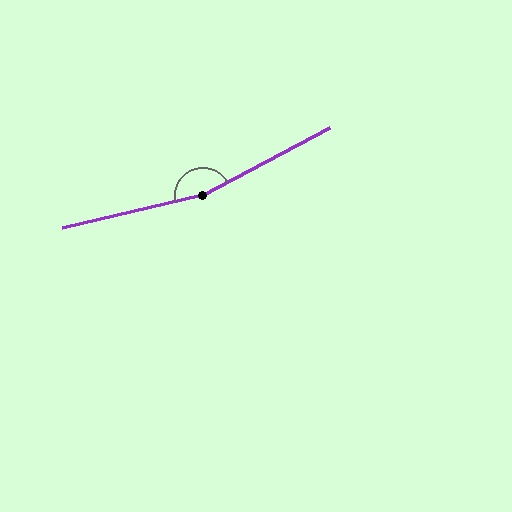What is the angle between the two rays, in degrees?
Approximately 165 degrees.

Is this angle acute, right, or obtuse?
It is obtuse.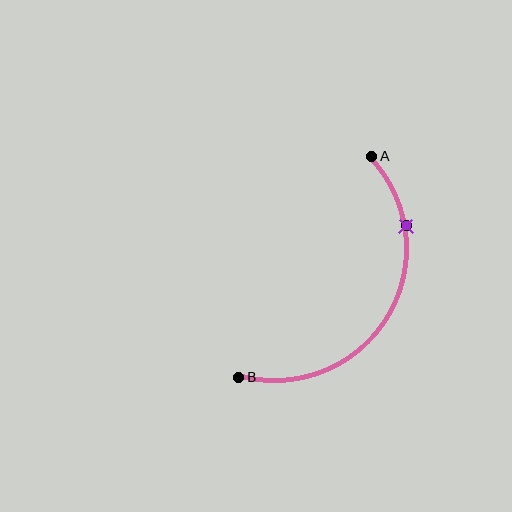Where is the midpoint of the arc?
The arc midpoint is the point on the curve farthest from the straight line joining A and B. It sits to the right of that line.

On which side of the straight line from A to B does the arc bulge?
The arc bulges to the right of the straight line connecting A and B.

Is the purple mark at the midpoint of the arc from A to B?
No. The purple mark lies on the arc but is closer to endpoint A. The arc midpoint would be at the point on the curve equidistant along the arc from both A and B.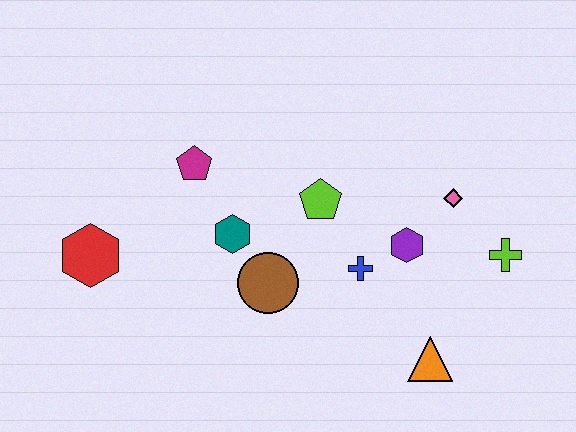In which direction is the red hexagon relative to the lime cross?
The red hexagon is to the left of the lime cross.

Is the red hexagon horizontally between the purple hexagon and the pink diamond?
No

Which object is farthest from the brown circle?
The lime cross is farthest from the brown circle.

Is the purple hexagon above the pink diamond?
No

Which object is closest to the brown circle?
The teal hexagon is closest to the brown circle.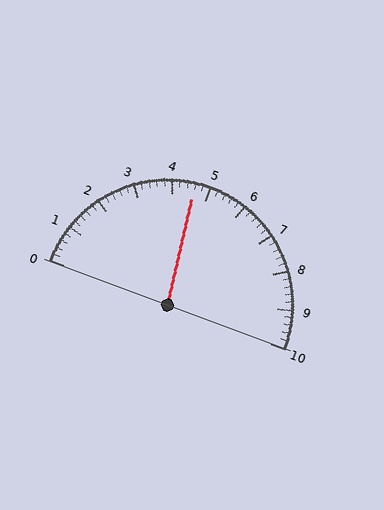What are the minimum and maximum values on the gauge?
The gauge ranges from 0 to 10.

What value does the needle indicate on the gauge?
The needle indicates approximately 4.6.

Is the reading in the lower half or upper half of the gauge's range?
The reading is in the lower half of the range (0 to 10).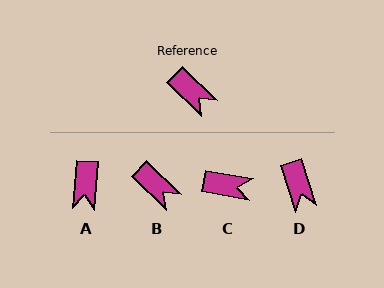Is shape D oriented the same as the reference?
No, it is off by about 28 degrees.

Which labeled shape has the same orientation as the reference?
B.